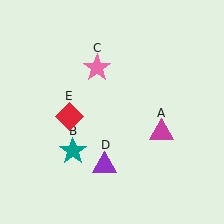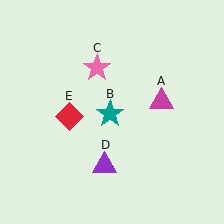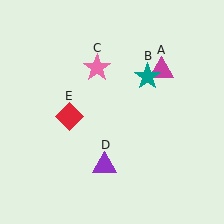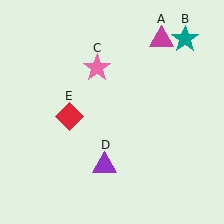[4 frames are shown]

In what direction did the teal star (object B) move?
The teal star (object B) moved up and to the right.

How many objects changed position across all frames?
2 objects changed position: magenta triangle (object A), teal star (object B).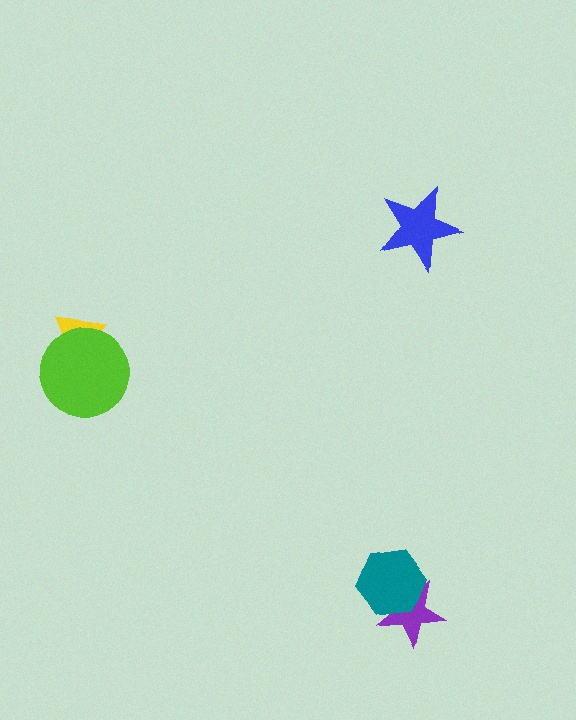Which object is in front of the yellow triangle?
The lime circle is in front of the yellow triangle.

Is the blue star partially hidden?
No, no other shape covers it.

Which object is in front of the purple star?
The teal hexagon is in front of the purple star.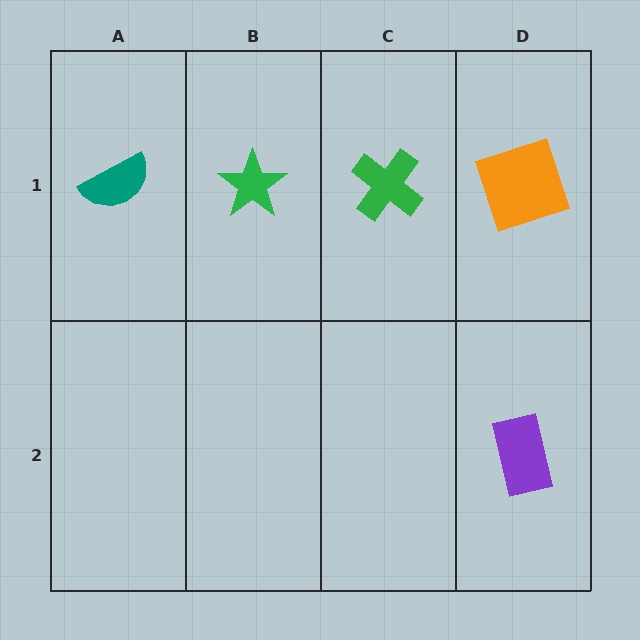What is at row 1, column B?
A green star.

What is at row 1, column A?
A teal semicircle.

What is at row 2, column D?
A purple rectangle.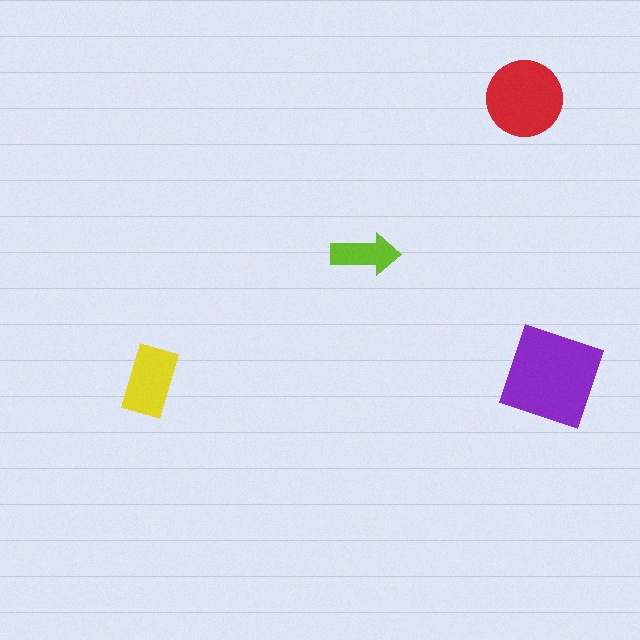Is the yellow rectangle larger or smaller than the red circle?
Smaller.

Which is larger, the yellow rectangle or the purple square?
The purple square.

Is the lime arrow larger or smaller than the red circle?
Smaller.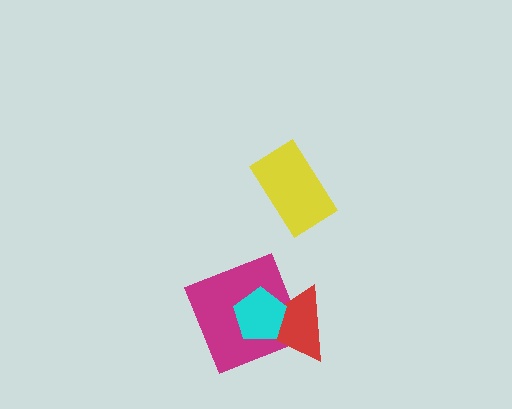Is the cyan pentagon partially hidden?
No, no other shape covers it.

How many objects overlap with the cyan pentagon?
2 objects overlap with the cyan pentagon.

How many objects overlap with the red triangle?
2 objects overlap with the red triangle.